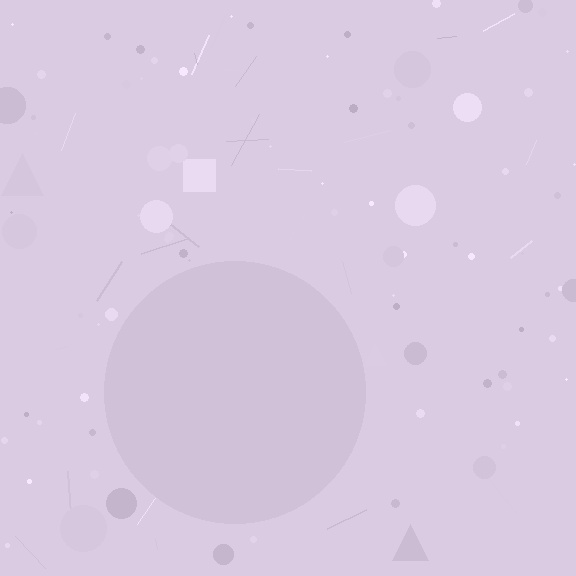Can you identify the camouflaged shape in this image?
The camouflaged shape is a circle.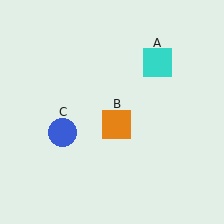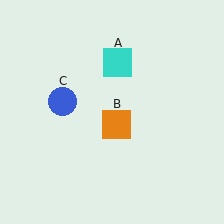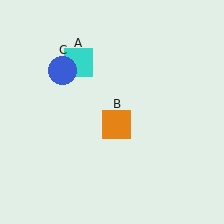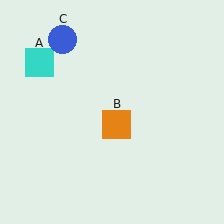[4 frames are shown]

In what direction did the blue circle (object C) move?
The blue circle (object C) moved up.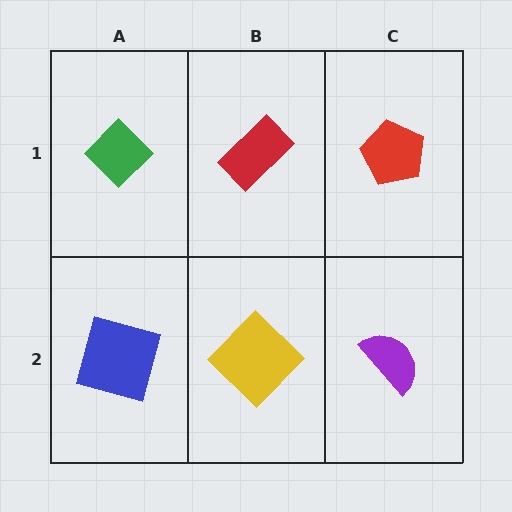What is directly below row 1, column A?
A blue square.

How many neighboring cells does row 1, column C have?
2.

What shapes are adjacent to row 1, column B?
A yellow diamond (row 2, column B), a green diamond (row 1, column A), a red pentagon (row 1, column C).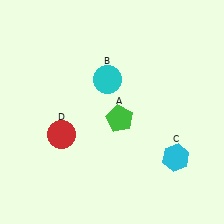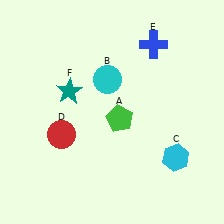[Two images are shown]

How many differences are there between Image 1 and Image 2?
There are 2 differences between the two images.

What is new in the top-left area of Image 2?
A teal star (F) was added in the top-left area of Image 2.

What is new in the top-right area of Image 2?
A blue cross (E) was added in the top-right area of Image 2.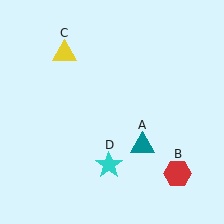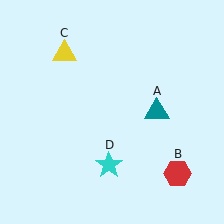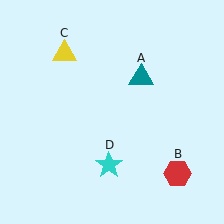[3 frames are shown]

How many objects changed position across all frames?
1 object changed position: teal triangle (object A).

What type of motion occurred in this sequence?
The teal triangle (object A) rotated counterclockwise around the center of the scene.